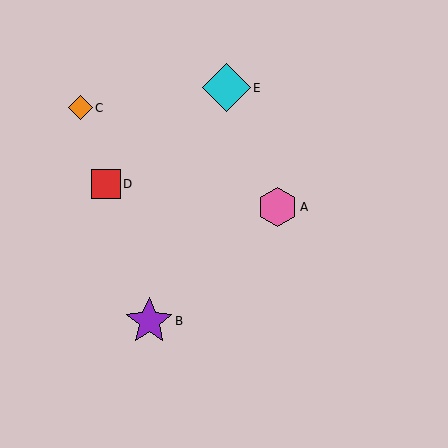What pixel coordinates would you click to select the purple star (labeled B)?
Click at (149, 321) to select the purple star B.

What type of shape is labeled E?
Shape E is a cyan diamond.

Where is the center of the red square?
The center of the red square is at (106, 184).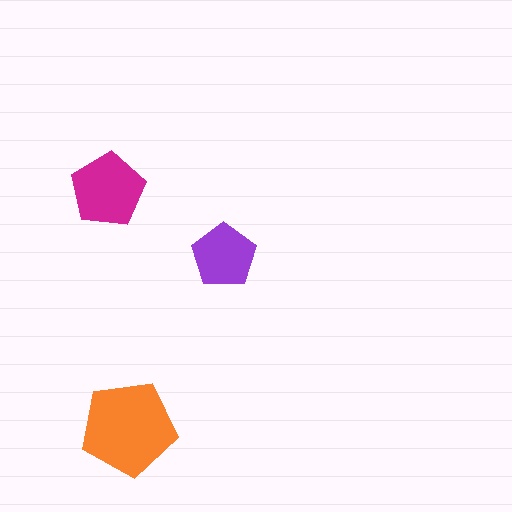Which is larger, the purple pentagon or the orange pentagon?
The orange one.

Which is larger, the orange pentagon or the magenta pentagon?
The orange one.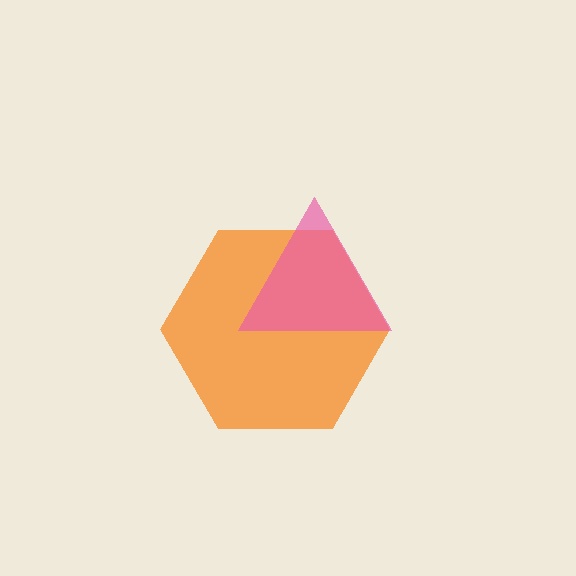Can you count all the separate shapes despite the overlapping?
Yes, there are 2 separate shapes.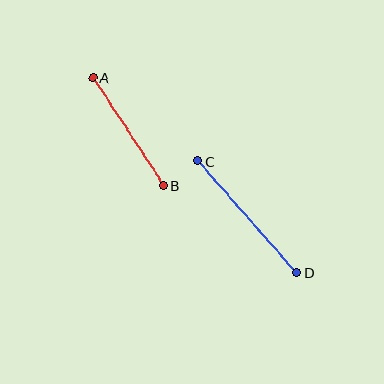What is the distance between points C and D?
The distance is approximately 149 pixels.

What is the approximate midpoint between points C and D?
The midpoint is at approximately (247, 217) pixels.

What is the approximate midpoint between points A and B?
The midpoint is at approximately (128, 132) pixels.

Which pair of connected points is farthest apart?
Points C and D are farthest apart.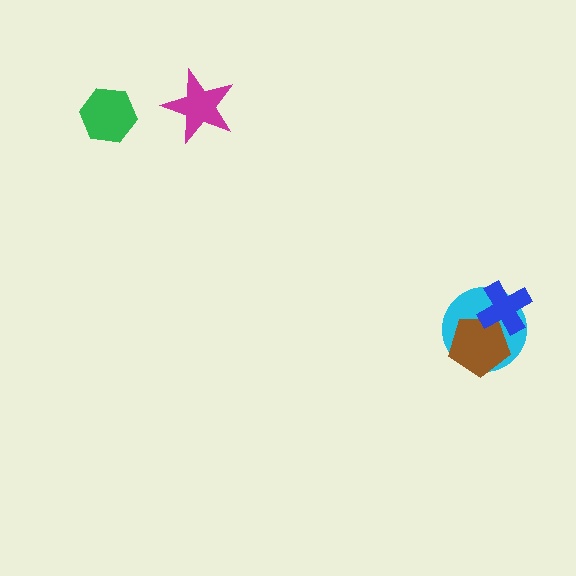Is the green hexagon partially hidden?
No, no other shape covers it.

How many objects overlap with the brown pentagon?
2 objects overlap with the brown pentagon.